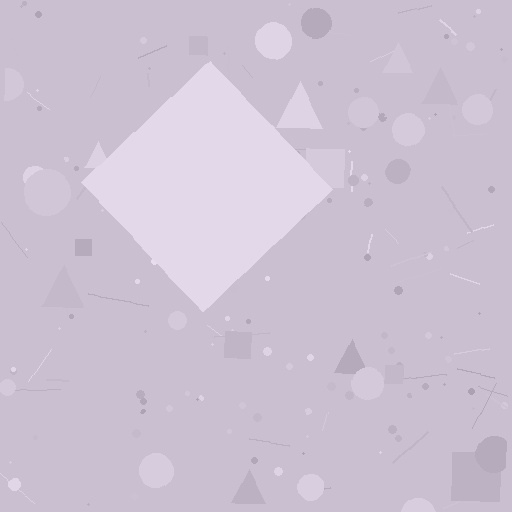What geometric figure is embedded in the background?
A diamond is embedded in the background.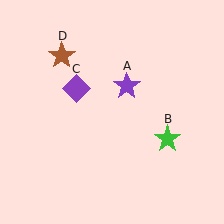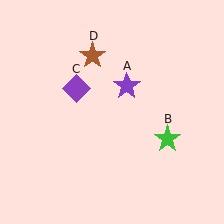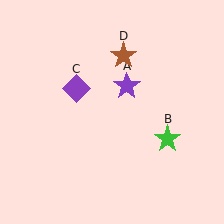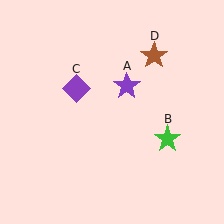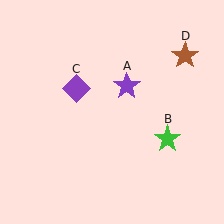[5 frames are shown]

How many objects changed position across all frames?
1 object changed position: brown star (object D).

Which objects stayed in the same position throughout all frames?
Purple star (object A) and green star (object B) and purple diamond (object C) remained stationary.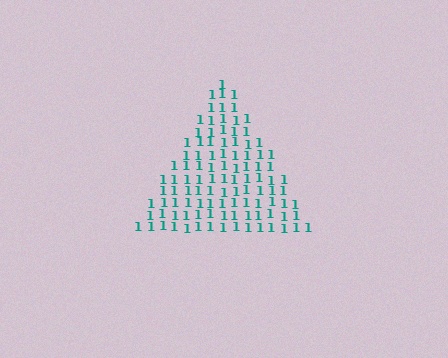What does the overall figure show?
The overall figure shows a triangle.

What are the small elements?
The small elements are digit 1's.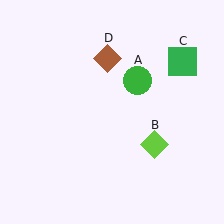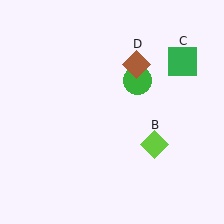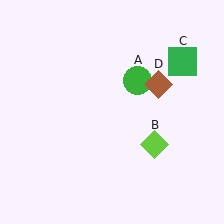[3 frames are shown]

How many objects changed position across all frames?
1 object changed position: brown diamond (object D).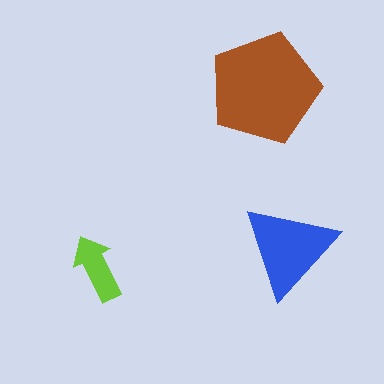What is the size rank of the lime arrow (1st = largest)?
3rd.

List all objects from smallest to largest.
The lime arrow, the blue triangle, the brown pentagon.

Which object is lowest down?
The lime arrow is bottommost.